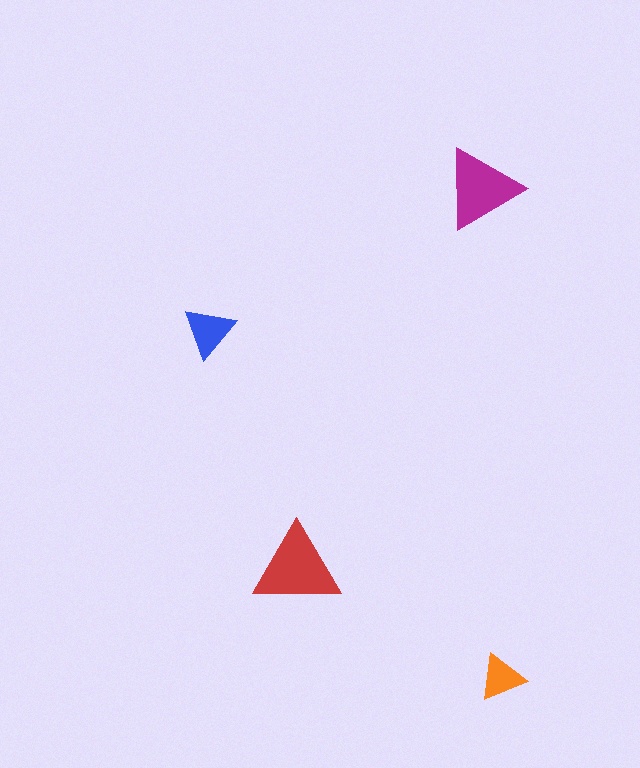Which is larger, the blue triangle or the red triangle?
The red one.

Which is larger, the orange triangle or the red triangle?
The red one.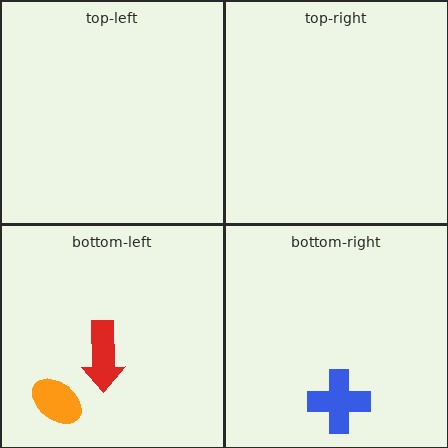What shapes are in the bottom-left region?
The red arrow, the orange ellipse.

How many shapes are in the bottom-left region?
2.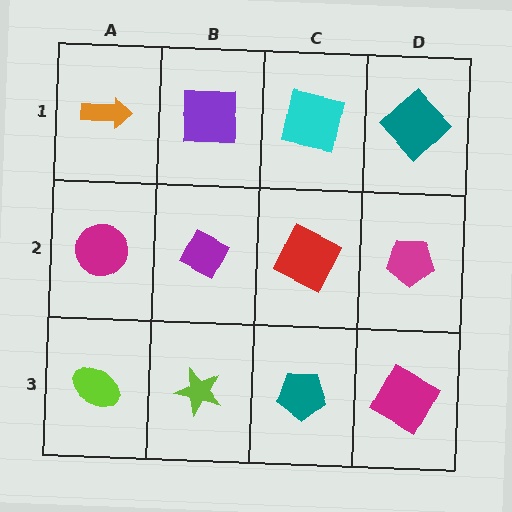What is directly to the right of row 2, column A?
A purple diamond.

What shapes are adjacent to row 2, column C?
A cyan square (row 1, column C), a teal pentagon (row 3, column C), a purple diamond (row 2, column B), a magenta pentagon (row 2, column D).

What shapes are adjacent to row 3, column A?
A magenta circle (row 2, column A), a lime star (row 3, column B).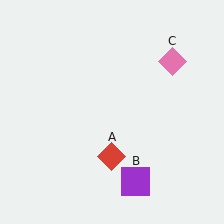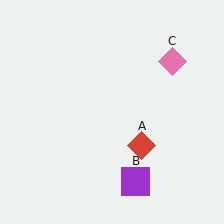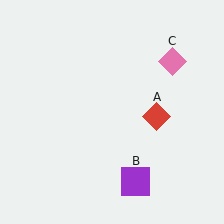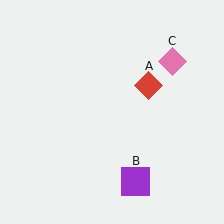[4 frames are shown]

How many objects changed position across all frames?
1 object changed position: red diamond (object A).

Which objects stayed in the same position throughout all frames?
Purple square (object B) and pink diamond (object C) remained stationary.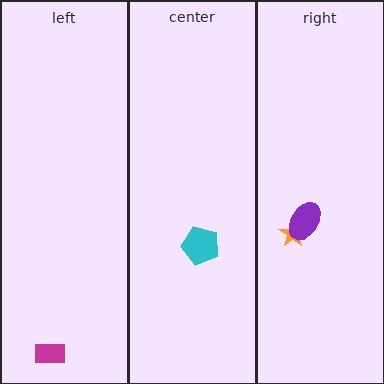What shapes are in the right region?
The orange star, the purple ellipse.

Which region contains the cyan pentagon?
The center region.